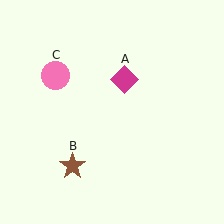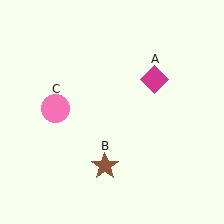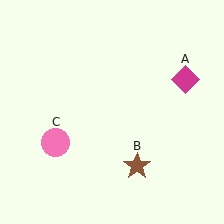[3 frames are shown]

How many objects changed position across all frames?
3 objects changed position: magenta diamond (object A), brown star (object B), pink circle (object C).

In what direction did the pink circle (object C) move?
The pink circle (object C) moved down.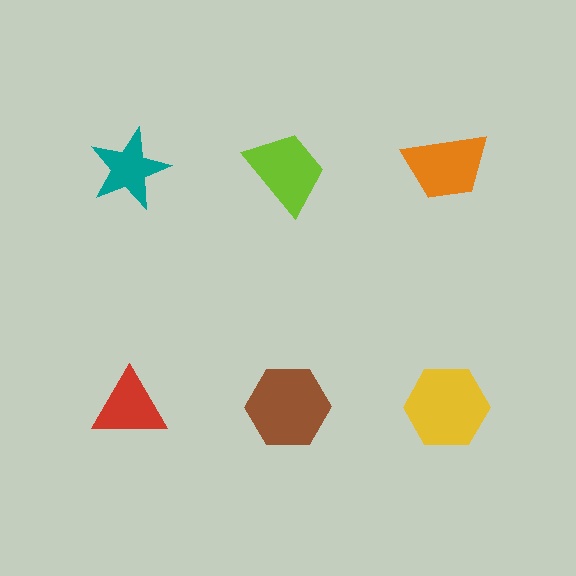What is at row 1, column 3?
An orange trapezoid.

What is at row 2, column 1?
A red triangle.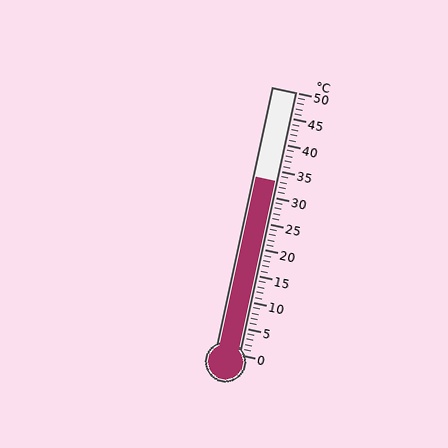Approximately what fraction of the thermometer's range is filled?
The thermometer is filled to approximately 65% of its range.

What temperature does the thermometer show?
The thermometer shows approximately 33°C.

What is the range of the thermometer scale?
The thermometer scale ranges from 0°C to 50°C.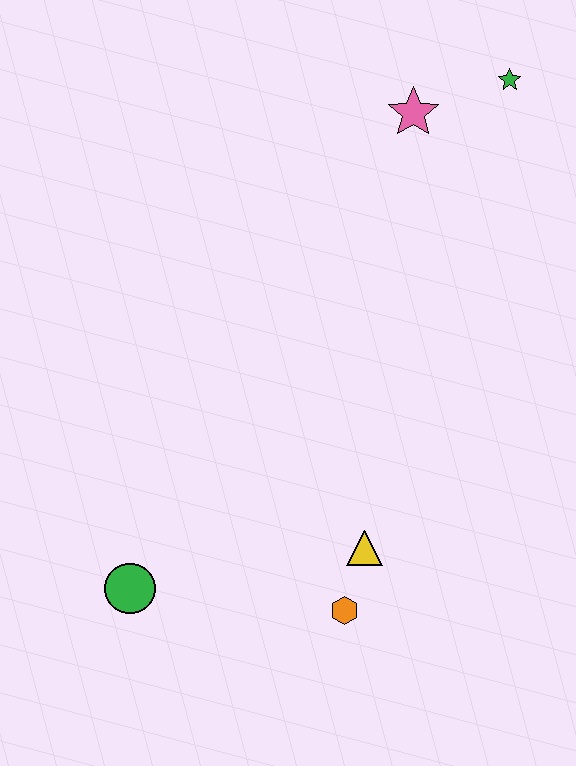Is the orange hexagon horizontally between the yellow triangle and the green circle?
Yes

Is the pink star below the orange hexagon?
No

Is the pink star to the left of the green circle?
No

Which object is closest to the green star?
The pink star is closest to the green star.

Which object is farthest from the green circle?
The green star is farthest from the green circle.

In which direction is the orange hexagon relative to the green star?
The orange hexagon is below the green star.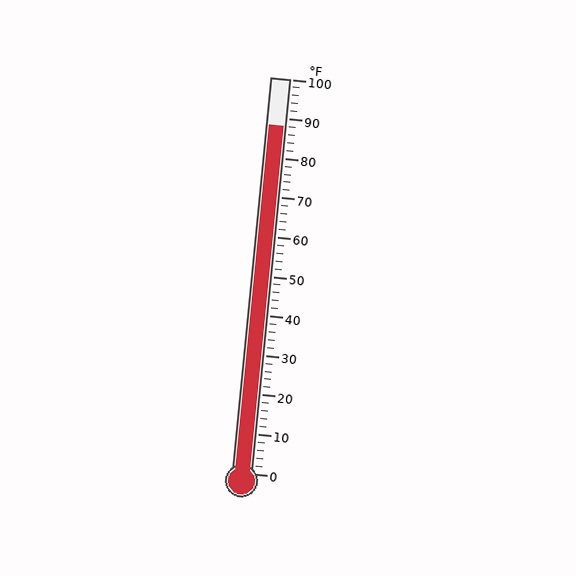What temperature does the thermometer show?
The thermometer shows approximately 88°F.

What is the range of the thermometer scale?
The thermometer scale ranges from 0°F to 100°F.